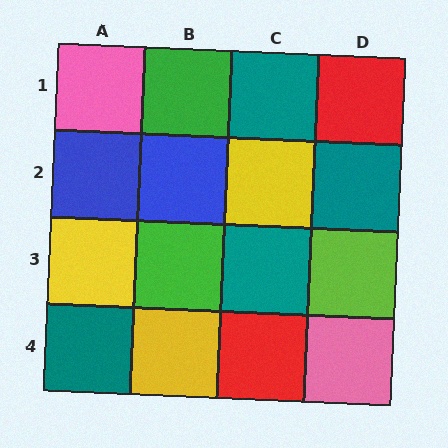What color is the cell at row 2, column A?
Blue.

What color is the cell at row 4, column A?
Teal.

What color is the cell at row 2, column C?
Yellow.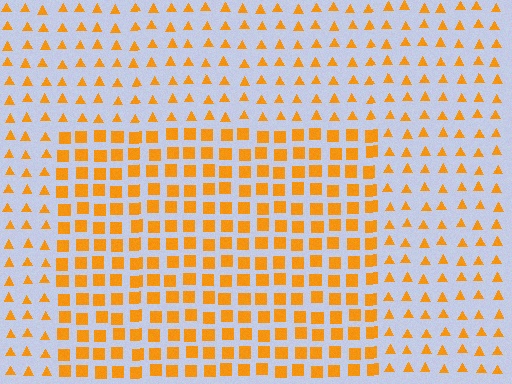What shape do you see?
I see a rectangle.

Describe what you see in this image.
The image is filled with small orange elements arranged in a uniform grid. A rectangle-shaped region contains squares, while the surrounding area contains triangles. The boundary is defined purely by the change in element shape.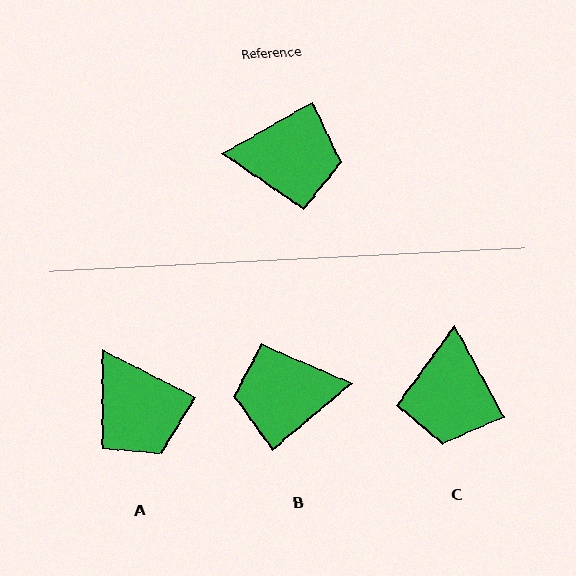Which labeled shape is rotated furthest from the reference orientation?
B, about 169 degrees away.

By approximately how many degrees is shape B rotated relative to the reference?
Approximately 169 degrees clockwise.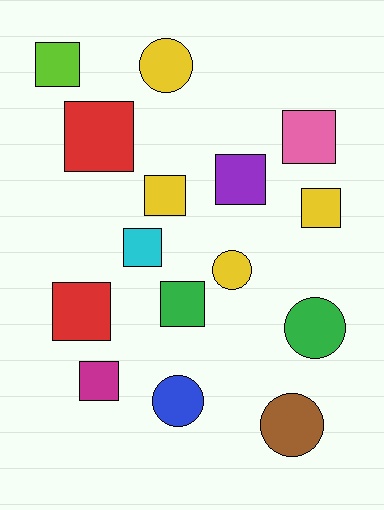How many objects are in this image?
There are 15 objects.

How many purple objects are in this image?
There is 1 purple object.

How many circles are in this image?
There are 5 circles.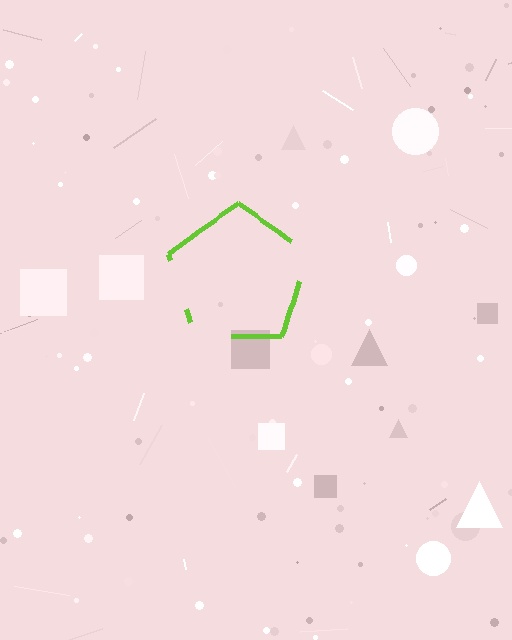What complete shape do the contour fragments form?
The contour fragments form a pentagon.